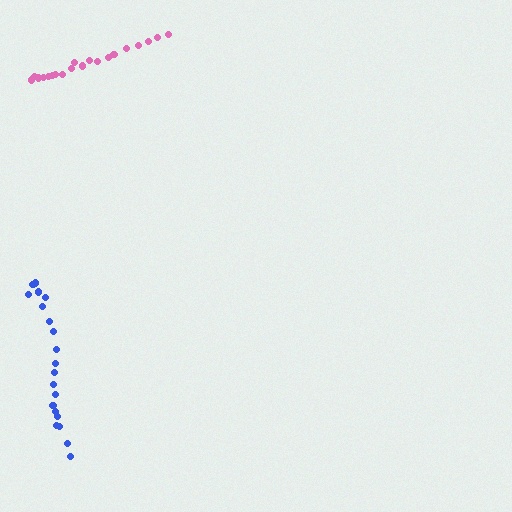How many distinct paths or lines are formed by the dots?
There are 2 distinct paths.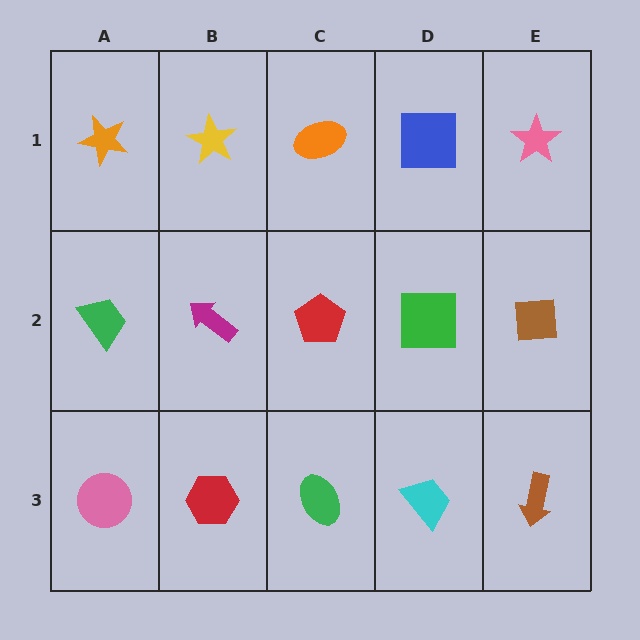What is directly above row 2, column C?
An orange ellipse.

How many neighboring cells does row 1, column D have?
3.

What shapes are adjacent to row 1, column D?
A green square (row 2, column D), an orange ellipse (row 1, column C), a pink star (row 1, column E).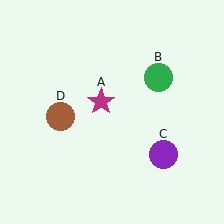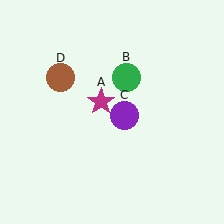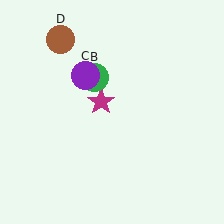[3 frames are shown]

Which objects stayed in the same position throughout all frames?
Magenta star (object A) remained stationary.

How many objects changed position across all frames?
3 objects changed position: green circle (object B), purple circle (object C), brown circle (object D).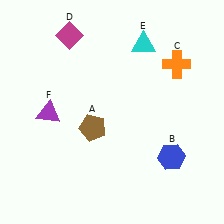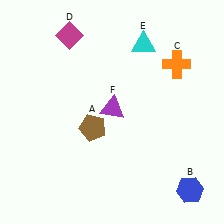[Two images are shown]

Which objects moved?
The objects that moved are: the blue hexagon (B), the purple triangle (F).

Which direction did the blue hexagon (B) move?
The blue hexagon (B) moved down.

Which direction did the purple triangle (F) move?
The purple triangle (F) moved right.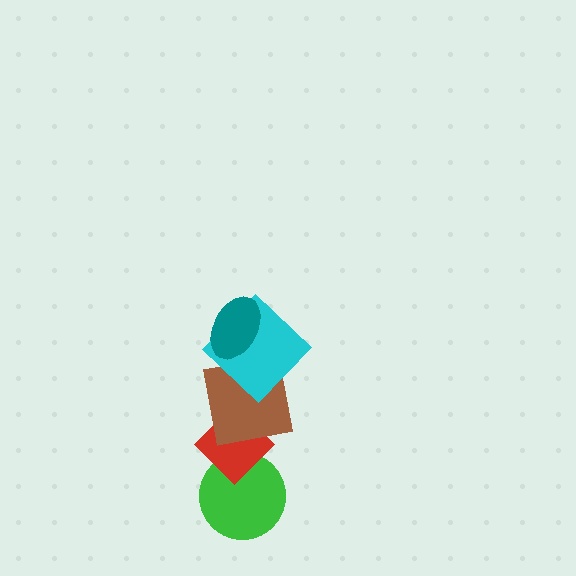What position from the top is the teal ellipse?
The teal ellipse is 1st from the top.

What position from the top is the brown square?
The brown square is 3rd from the top.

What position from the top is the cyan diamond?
The cyan diamond is 2nd from the top.